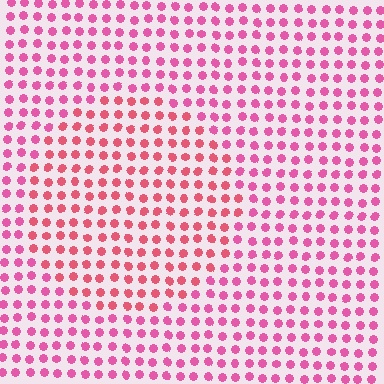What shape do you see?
I see a circle.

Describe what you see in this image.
The image is filled with small pink elements in a uniform arrangement. A circle-shaped region is visible where the elements are tinted to a slightly different hue, forming a subtle color boundary.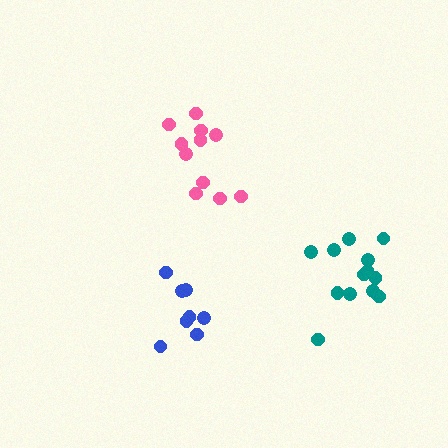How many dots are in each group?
Group 1: 13 dots, Group 2: 11 dots, Group 3: 8 dots (32 total).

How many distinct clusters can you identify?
There are 3 distinct clusters.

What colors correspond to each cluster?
The clusters are colored: teal, pink, blue.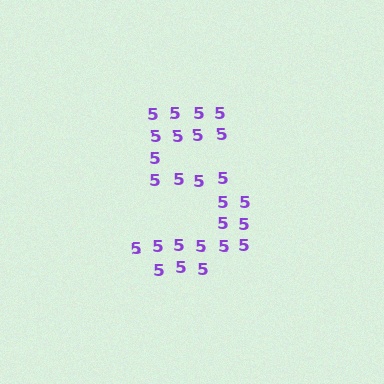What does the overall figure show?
The overall figure shows the digit 5.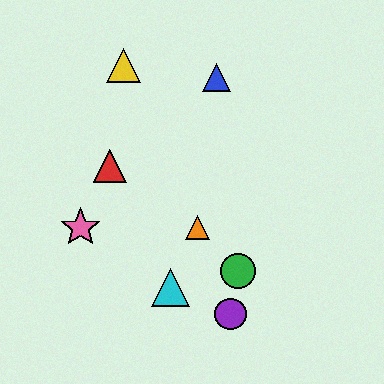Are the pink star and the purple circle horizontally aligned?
No, the pink star is at y≈228 and the purple circle is at y≈314.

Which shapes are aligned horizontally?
The orange triangle, the pink star are aligned horizontally.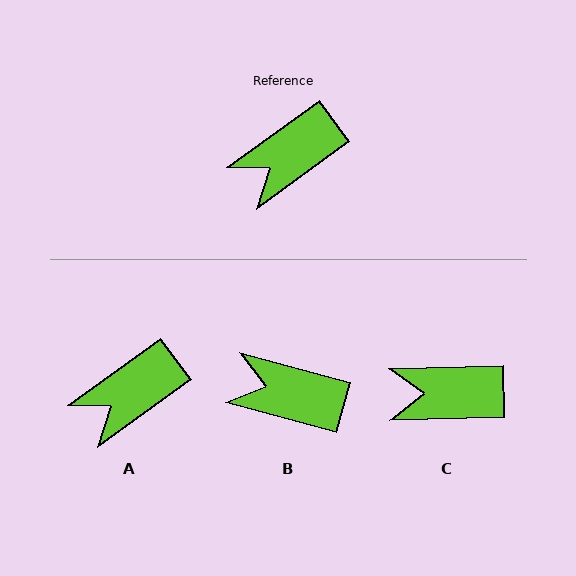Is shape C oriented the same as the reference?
No, it is off by about 34 degrees.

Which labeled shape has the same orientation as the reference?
A.